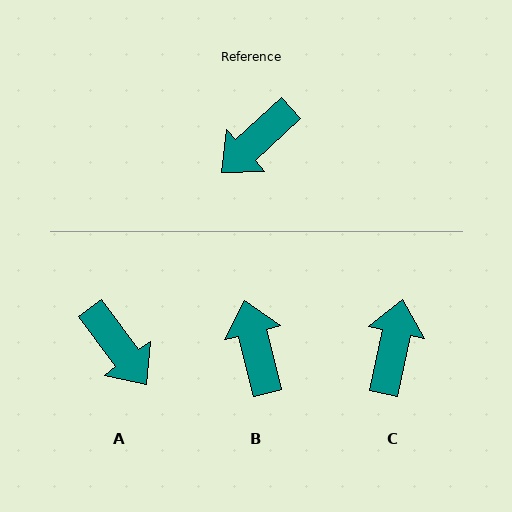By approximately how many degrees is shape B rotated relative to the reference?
Approximately 119 degrees clockwise.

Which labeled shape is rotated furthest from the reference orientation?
C, about 144 degrees away.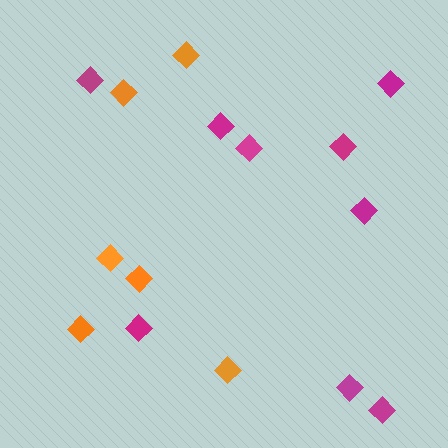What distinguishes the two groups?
There are 2 groups: one group of orange diamonds (6) and one group of magenta diamonds (9).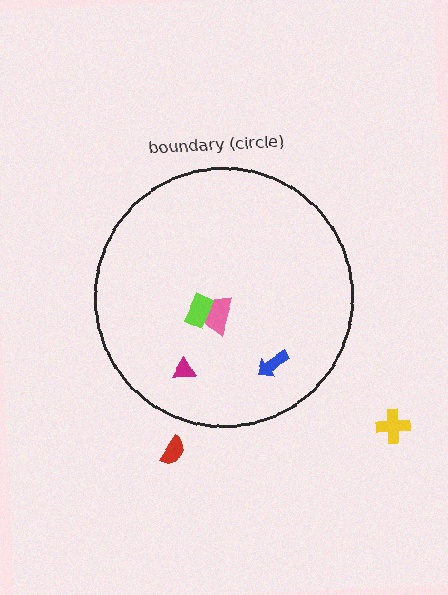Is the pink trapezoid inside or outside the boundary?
Inside.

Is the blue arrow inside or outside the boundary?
Inside.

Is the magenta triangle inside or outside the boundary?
Inside.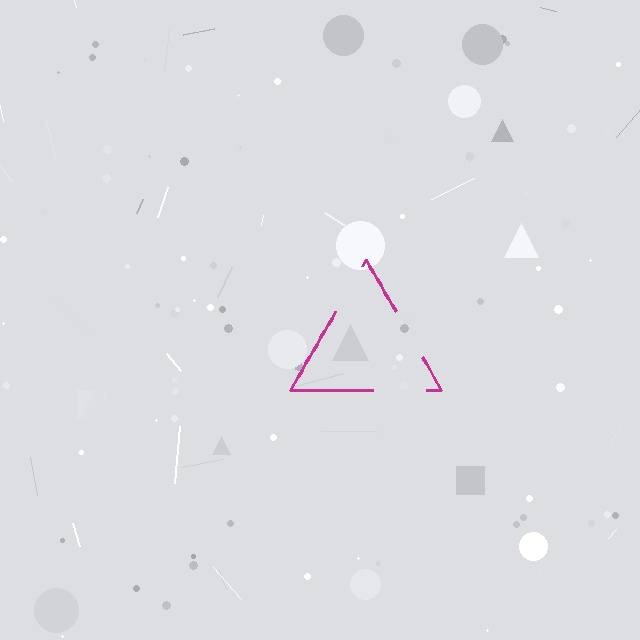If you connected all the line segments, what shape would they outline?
They would outline a triangle.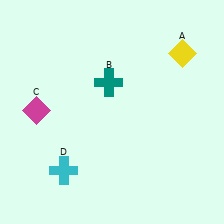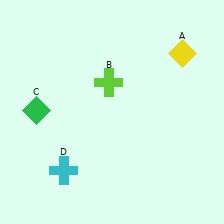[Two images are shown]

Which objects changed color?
B changed from teal to lime. C changed from magenta to green.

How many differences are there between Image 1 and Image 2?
There are 2 differences between the two images.